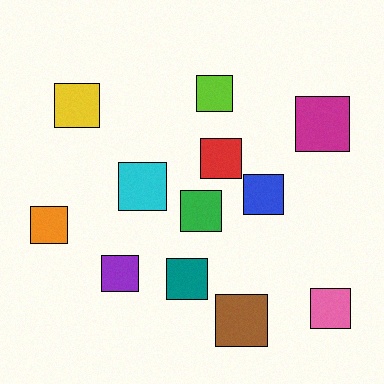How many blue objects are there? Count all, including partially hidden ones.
There is 1 blue object.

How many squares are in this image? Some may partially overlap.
There are 12 squares.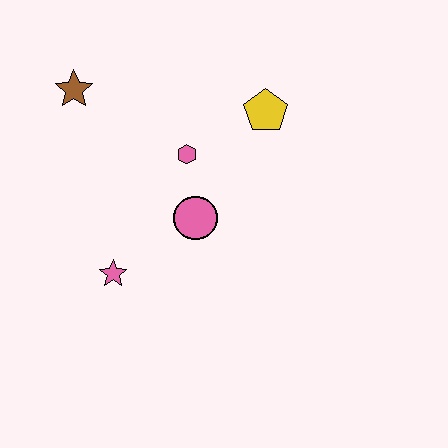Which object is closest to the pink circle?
The pink hexagon is closest to the pink circle.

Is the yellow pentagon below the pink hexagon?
No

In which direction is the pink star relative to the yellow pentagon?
The pink star is below the yellow pentagon.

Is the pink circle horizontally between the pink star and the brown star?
No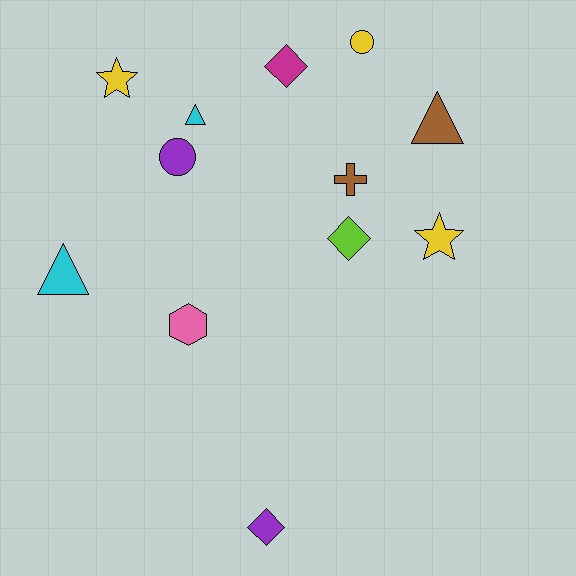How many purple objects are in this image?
There are 2 purple objects.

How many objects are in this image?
There are 12 objects.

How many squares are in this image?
There are no squares.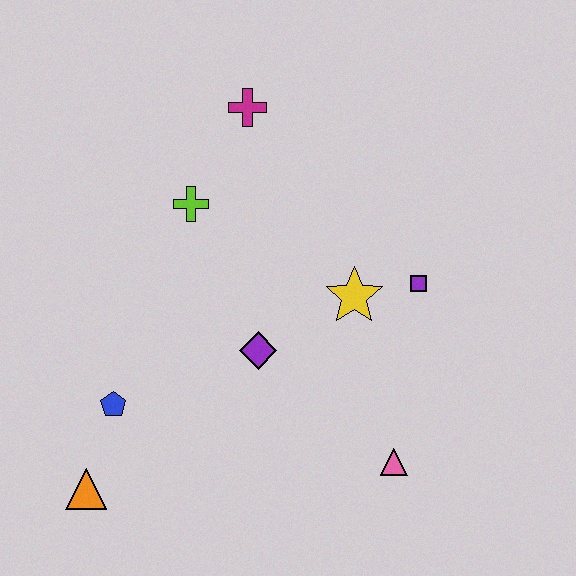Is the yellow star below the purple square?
Yes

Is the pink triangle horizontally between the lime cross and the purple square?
Yes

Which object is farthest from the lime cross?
The pink triangle is farthest from the lime cross.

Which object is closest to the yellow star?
The purple square is closest to the yellow star.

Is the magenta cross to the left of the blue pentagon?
No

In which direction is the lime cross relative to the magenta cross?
The lime cross is below the magenta cross.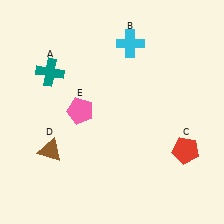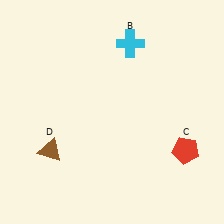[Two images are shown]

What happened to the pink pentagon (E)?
The pink pentagon (E) was removed in Image 2. It was in the top-left area of Image 1.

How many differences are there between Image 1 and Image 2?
There are 2 differences between the two images.